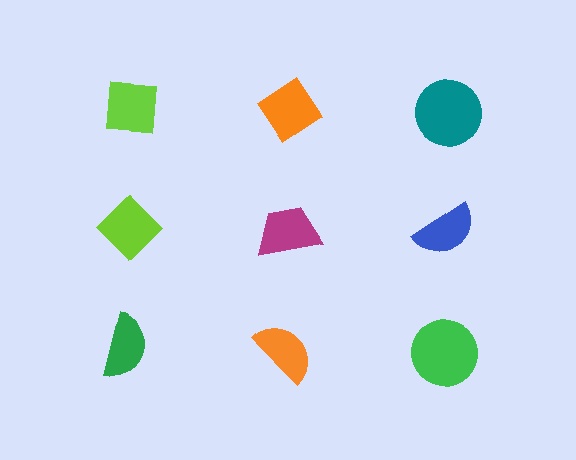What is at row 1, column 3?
A teal circle.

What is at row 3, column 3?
A green circle.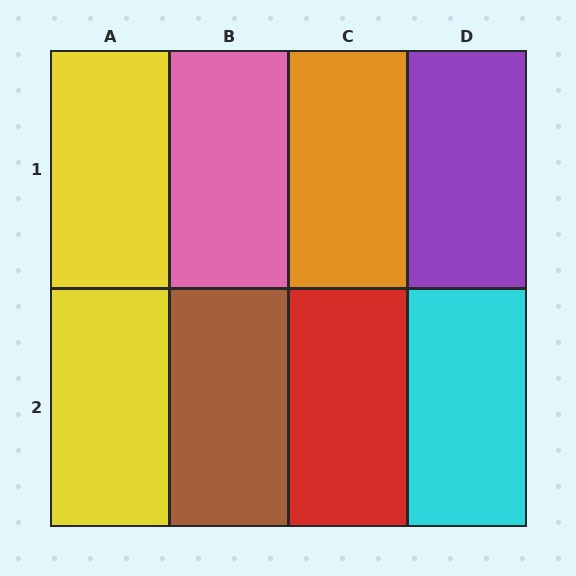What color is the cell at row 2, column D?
Cyan.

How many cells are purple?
1 cell is purple.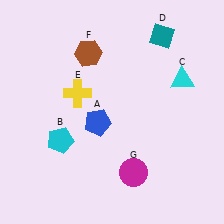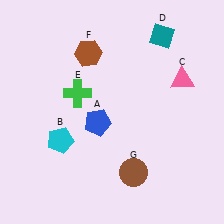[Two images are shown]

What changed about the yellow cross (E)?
In Image 1, E is yellow. In Image 2, it changed to green.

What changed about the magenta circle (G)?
In Image 1, G is magenta. In Image 2, it changed to brown.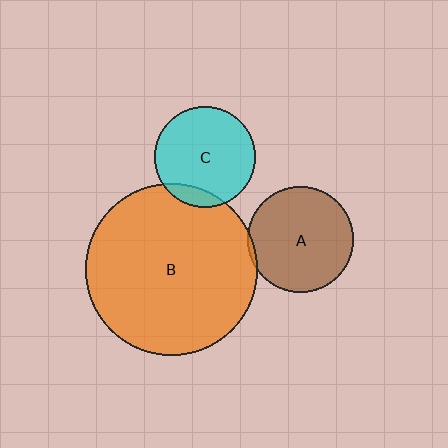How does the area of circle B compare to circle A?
Approximately 2.6 times.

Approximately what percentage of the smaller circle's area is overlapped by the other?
Approximately 5%.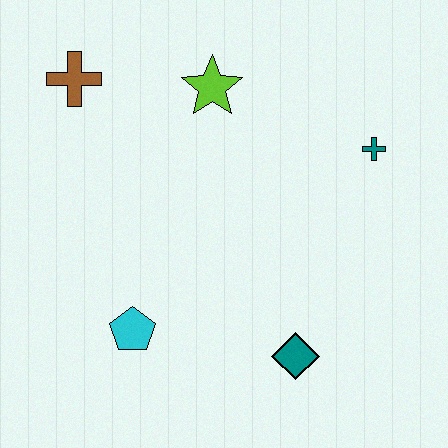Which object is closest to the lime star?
The brown cross is closest to the lime star.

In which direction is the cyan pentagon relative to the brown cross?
The cyan pentagon is below the brown cross.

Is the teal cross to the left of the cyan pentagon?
No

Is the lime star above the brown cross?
No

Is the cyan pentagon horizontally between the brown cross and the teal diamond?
Yes